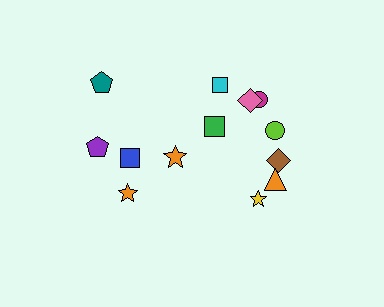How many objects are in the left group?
There are 5 objects.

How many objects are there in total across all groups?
There are 13 objects.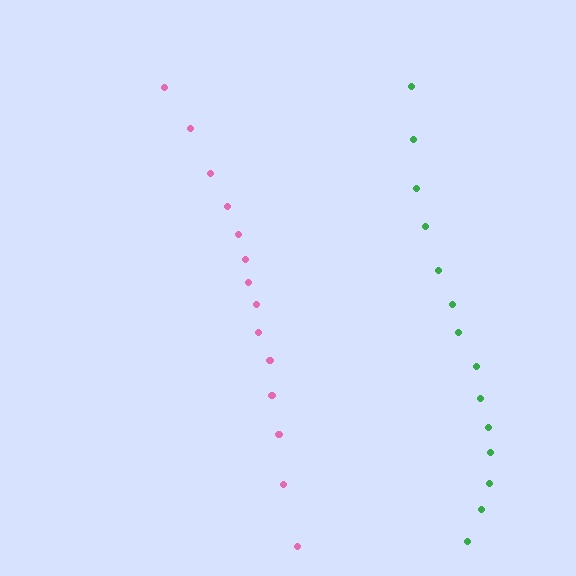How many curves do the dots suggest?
There are 2 distinct paths.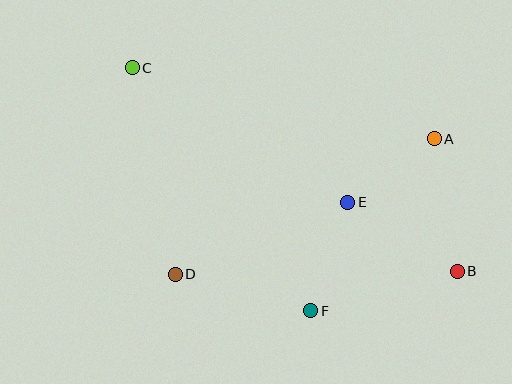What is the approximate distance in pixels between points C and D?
The distance between C and D is approximately 211 pixels.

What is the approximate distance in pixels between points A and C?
The distance between A and C is approximately 310 pixels.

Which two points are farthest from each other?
Points B and C are farthest from each other.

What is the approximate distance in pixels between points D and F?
The distance between D and F is approximately 140 pixels.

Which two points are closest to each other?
Points A and E are closest to each other.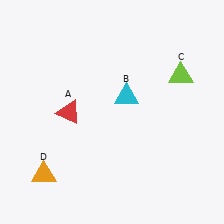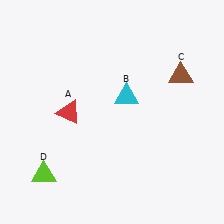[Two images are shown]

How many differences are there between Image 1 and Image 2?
There are 2 differences between the two images.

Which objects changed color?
C changed from lime to brown. D changed from orange to lime.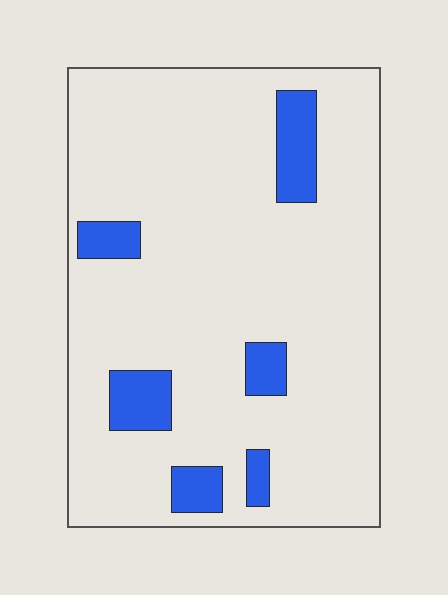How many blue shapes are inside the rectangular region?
6.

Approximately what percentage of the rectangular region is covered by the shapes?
Approximately 10%.